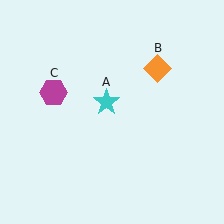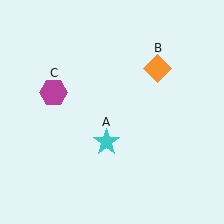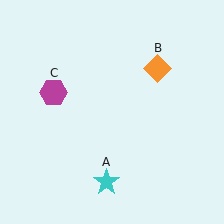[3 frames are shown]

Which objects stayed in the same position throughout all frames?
Orange diamond (object B) and magenta hexagon (object C) remained stationary.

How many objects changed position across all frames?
1 object changed position: cyan star (object A).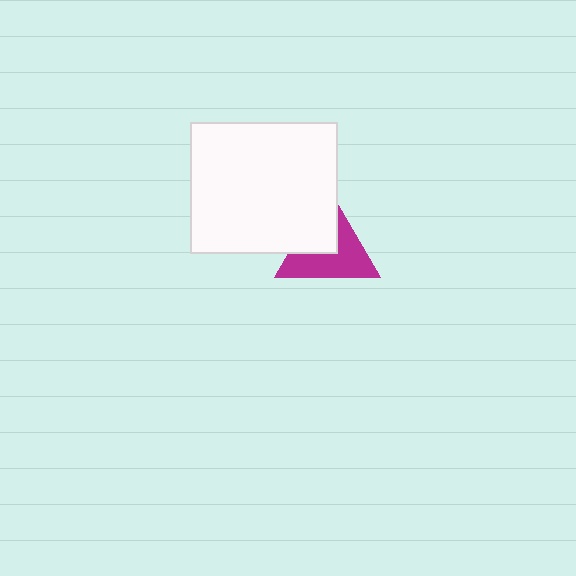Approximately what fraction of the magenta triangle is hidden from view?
Roughly 39% of the magenta triangle is hidden behind the white rectangle.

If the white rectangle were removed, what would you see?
You would see the complete magenta triangle.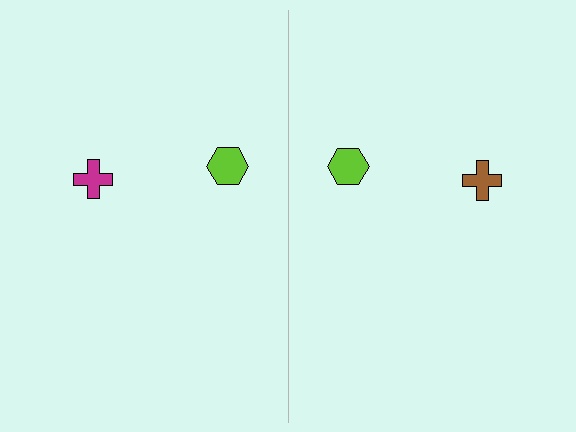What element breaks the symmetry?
The brown cross on the right side breaks the symmetry — its mirror counterpart is magenta.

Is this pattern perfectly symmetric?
No, the pattern is not perfectly symmetric. The brown cross on the right side breaks the symmetry — its mirror counterpart is magenta.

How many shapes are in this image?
There are 4 shapes in this image.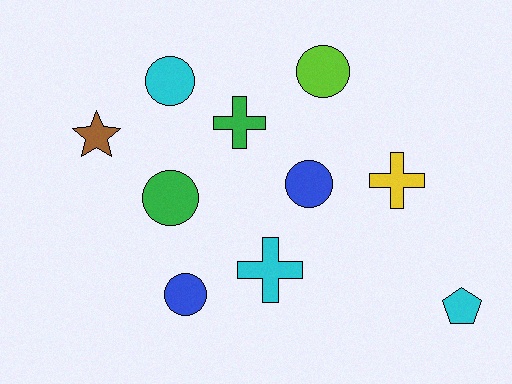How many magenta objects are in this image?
There are no magenta objects.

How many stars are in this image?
There is 1 star.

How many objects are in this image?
There are 10 objects.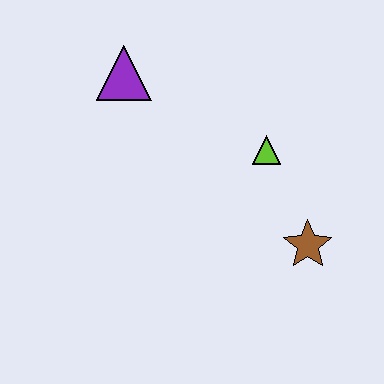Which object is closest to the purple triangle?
The lime triangle is closest to the purple triangle.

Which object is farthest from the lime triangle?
The purple triangle is farthest from the lime triangle.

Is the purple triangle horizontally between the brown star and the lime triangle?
No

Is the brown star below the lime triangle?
Yes